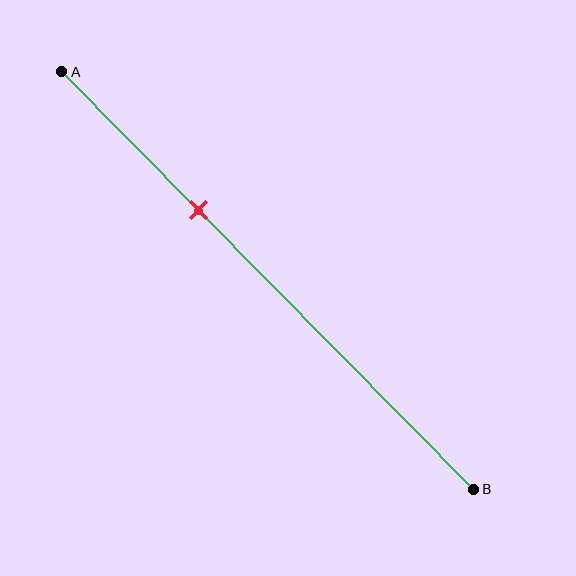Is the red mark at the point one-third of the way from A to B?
Yes, the mark is approximately at the one-third point.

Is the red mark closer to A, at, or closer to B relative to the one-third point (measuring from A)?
The red mark is approximately at the one-third point of segment AB.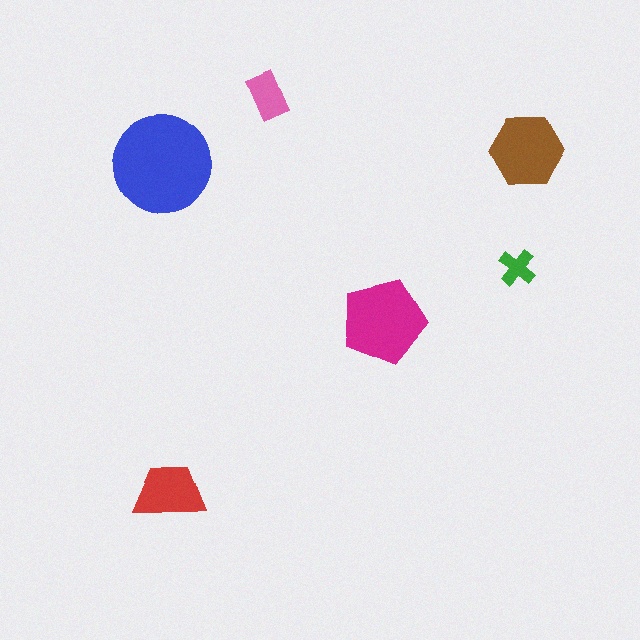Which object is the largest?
The blue circle.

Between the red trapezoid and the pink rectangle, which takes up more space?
The red trapezoid.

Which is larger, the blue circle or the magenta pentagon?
The blue circle.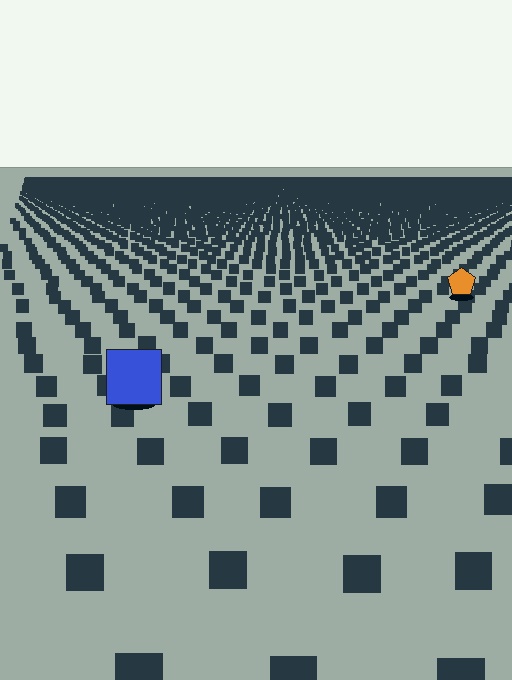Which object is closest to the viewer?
The blue square is closest. The texture marks near it are larger and more spread out.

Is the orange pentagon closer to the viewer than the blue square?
No. The blue square is closer — you can tell from the texture gradient: the ground texture is coarser near it.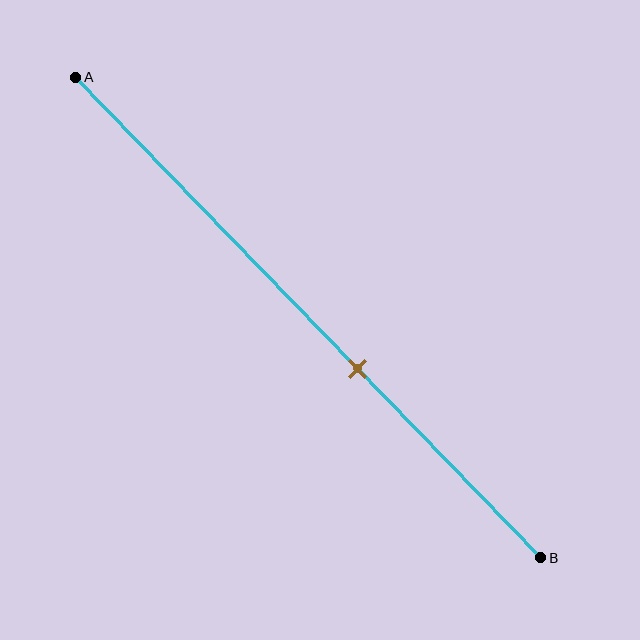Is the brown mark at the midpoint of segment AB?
No, the mark is at about 60% from A, not at the 50% midpoint.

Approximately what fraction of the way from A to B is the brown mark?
The brown mark is approximately 60% of the way from A to B.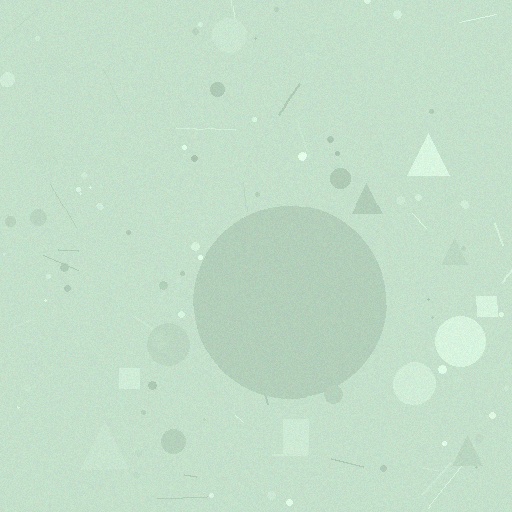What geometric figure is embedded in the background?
A circle is embedded in the background.